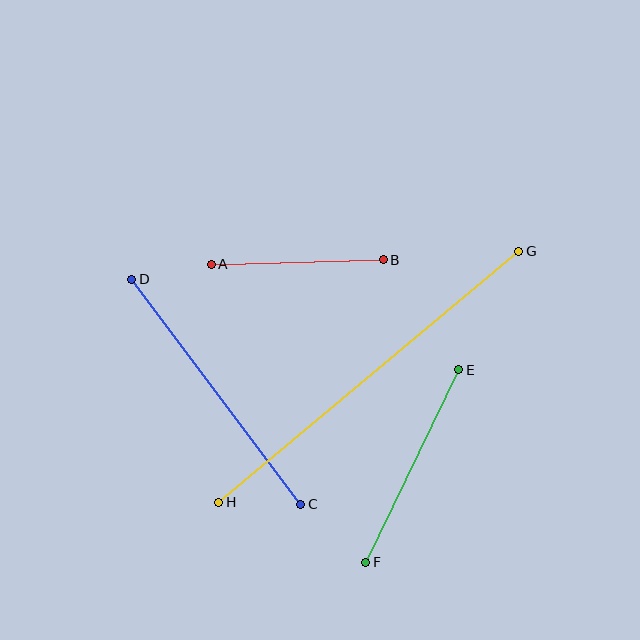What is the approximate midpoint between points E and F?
The midpoint is at approximately (412, 466) pixels.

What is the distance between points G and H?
The distance is approximately 391 pixels.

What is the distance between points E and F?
The distance is approximately 214 pixels.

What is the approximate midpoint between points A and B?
The midpoint is at approximately (297, 262) pixels.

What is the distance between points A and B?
The distance is approximately 172 pixels.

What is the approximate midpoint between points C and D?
The midpoint is at approximately (216, 392) pixels.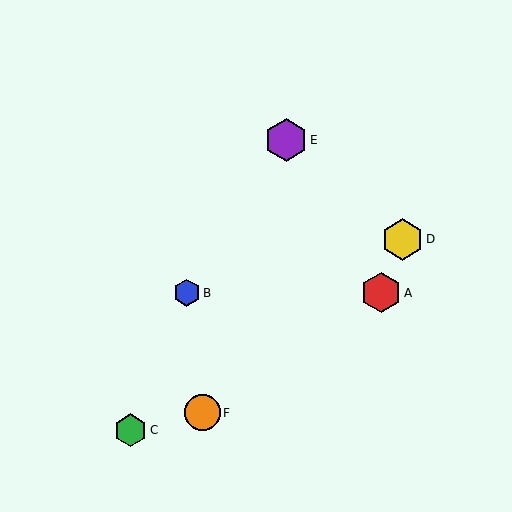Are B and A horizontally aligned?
Yes, both are at y≈293.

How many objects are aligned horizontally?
2 objects (A, B) are aligned horizontally.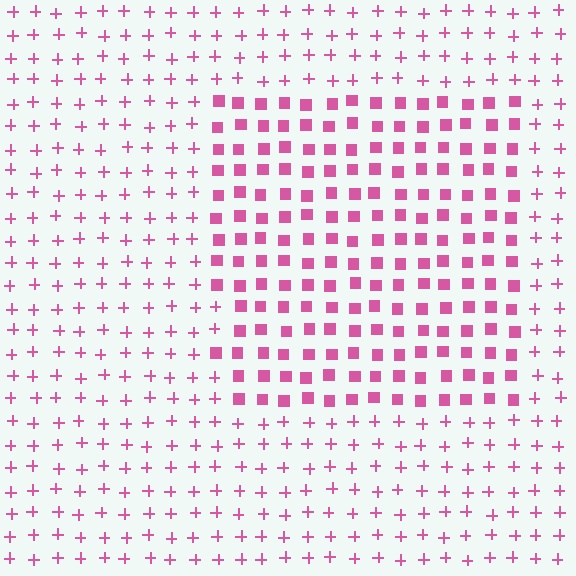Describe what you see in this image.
The image is filled with small pink elements arranged in a uniform grid. A rectangle-shaped region contains squares, while the surrounding area contains plus signs. The boundary is defined purely by the change in element shape.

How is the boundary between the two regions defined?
The boundary is defined by a change in element shape: squares inside vs. plus signs outside. All elements share the same color and spacing.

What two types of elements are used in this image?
The image uses squares inside the rectangle region and plus signs outside it.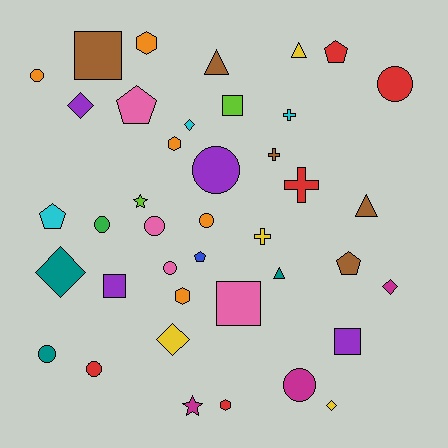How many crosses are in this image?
There are 4 crosses.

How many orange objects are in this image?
There are 5 orange objects.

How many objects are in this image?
There are 40 objects.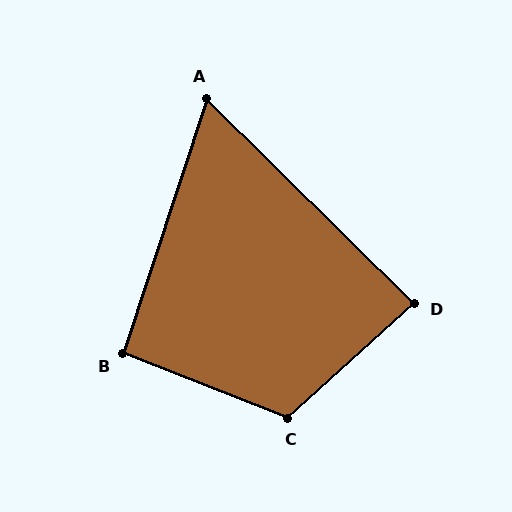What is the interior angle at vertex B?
Approximately 93 degrees (approximately right).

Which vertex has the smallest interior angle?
A, at approximately 64 degrees.